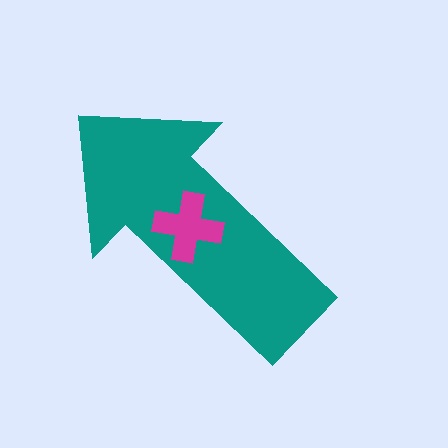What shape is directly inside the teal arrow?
The magenta cross.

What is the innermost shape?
The magenta cross.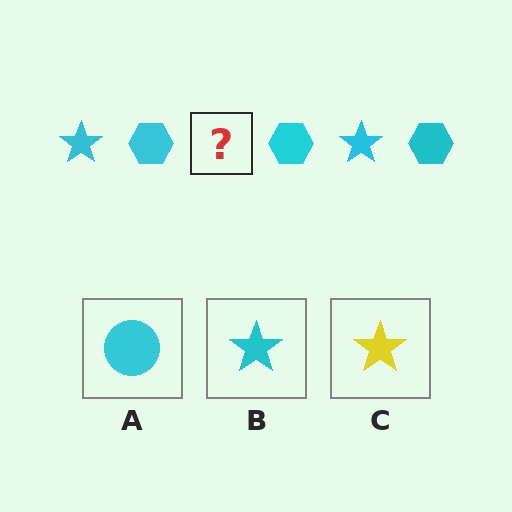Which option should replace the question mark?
Option B.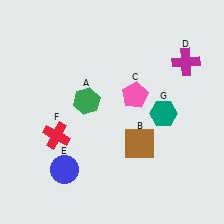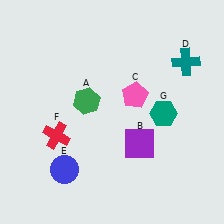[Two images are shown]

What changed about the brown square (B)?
In Image 1, B is brown. In Image 2, it changed to purple.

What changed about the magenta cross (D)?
In Image 1, D is magenta. In Image 2, it changed to teal.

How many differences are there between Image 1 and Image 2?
There are 2 differences between the two images.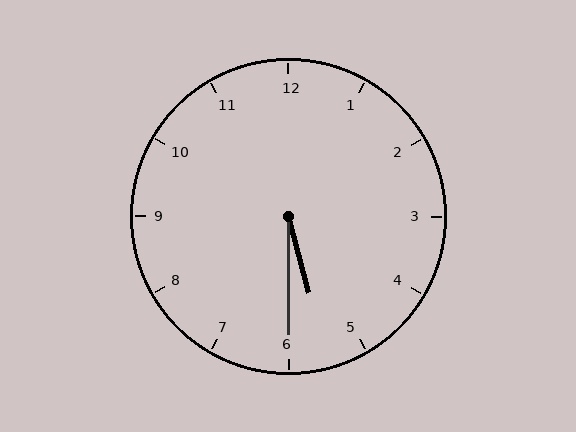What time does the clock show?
5:30.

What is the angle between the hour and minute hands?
Approximately 15 degrees.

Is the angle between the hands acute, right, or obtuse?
It is acute.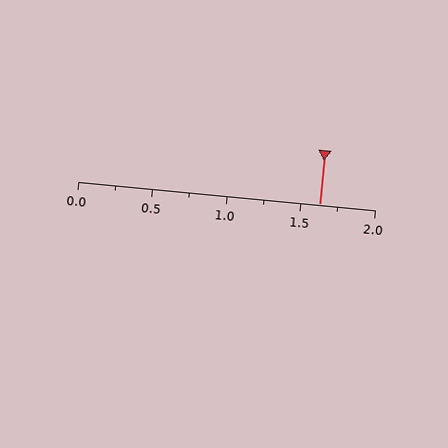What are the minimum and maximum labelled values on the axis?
The axis runs from 0.0 to 2.0.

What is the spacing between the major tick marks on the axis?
The major ticks are spaced 0.5 apart.